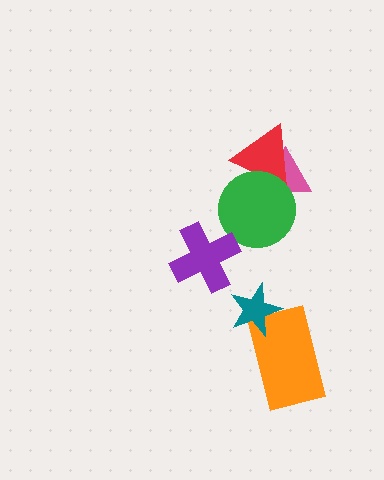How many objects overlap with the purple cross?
0 objects overlap with the purple cross.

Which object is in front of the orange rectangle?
The teal star is in front of the orange rectangle.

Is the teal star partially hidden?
No, no other shape covers it.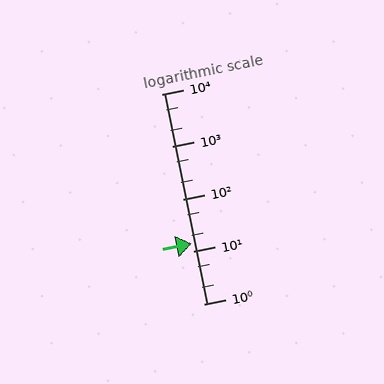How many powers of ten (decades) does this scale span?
The scale spans 4 decades, from 1 to 10000.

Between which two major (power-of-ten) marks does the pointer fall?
The pointer is between 10 and 100.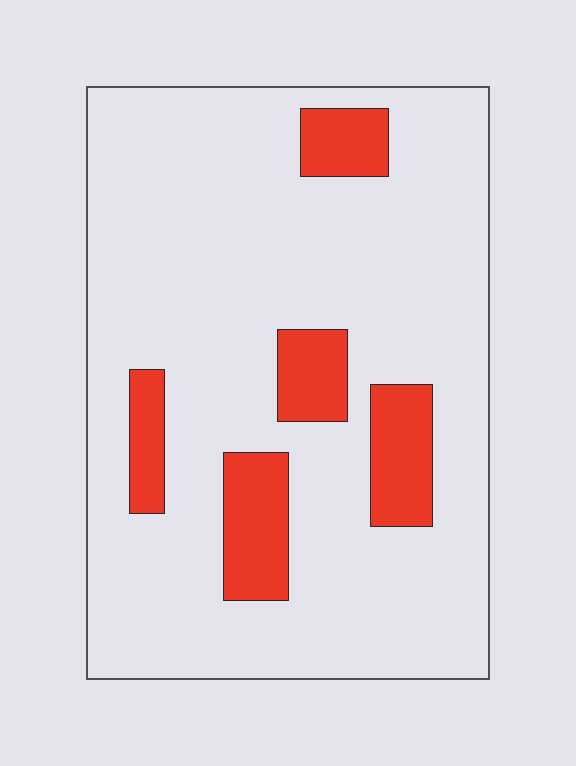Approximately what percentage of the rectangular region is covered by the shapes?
Approximately 15%.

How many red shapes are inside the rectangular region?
5.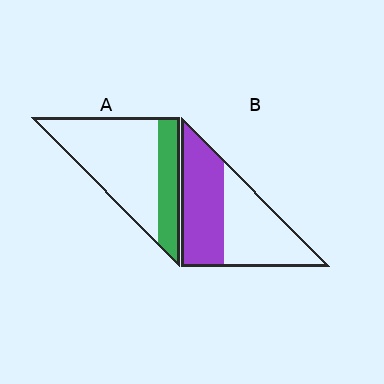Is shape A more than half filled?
No.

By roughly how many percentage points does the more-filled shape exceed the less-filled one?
By roughly 20 percentage points (B over A).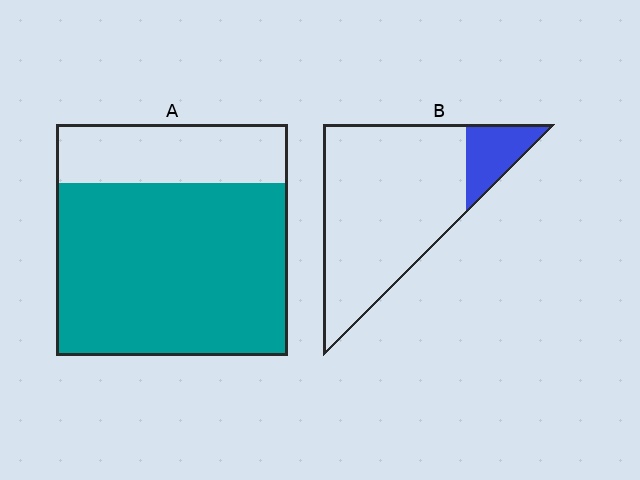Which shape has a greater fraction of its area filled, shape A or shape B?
Shape A.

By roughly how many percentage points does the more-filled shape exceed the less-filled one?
By roughly 60 percentage points (A over B).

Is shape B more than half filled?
No.